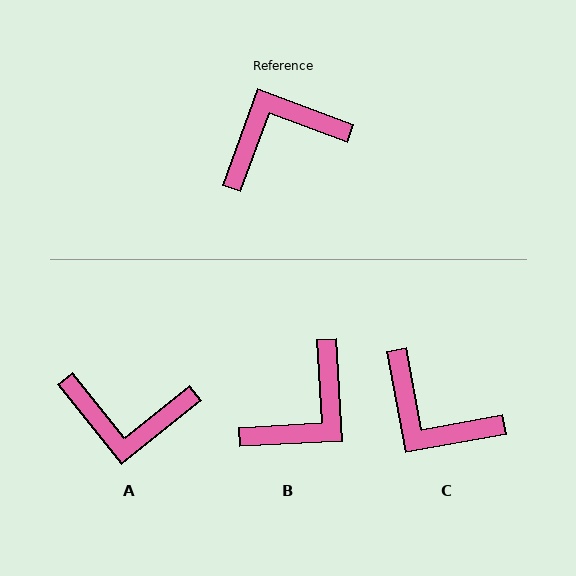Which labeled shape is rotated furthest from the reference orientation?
B, about 157 degrees away.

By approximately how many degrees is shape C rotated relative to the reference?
Approximately 120 degrees counter-clockwise.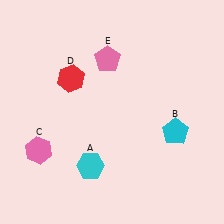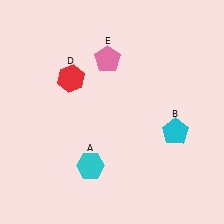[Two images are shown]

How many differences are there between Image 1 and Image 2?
There is 1 difference between the two images.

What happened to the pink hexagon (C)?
The pink hexagon (C) was removed in Image 2. It was in the bottom-left area of Image 1.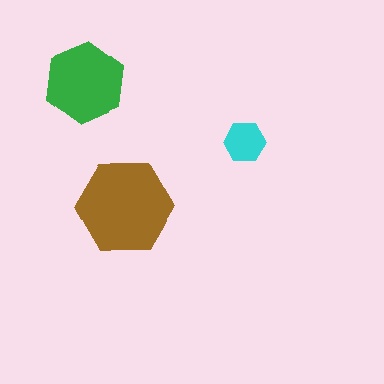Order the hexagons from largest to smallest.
the brown one, the green one, the cyan one.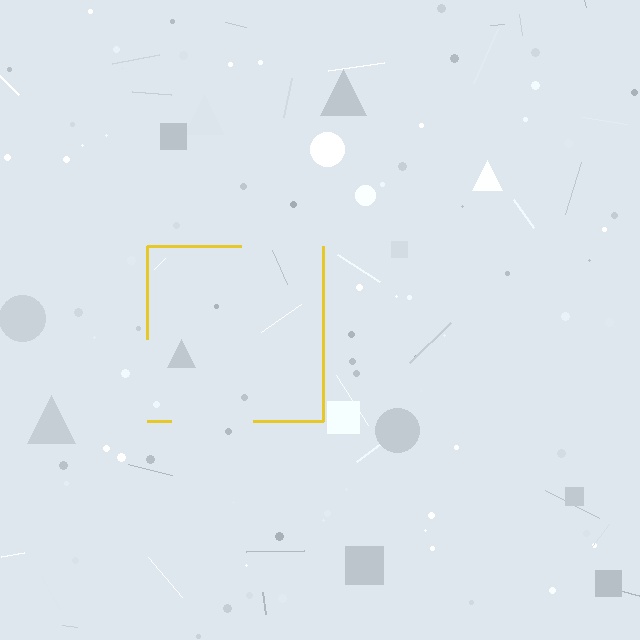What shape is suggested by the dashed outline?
The dashed outline suggests a square.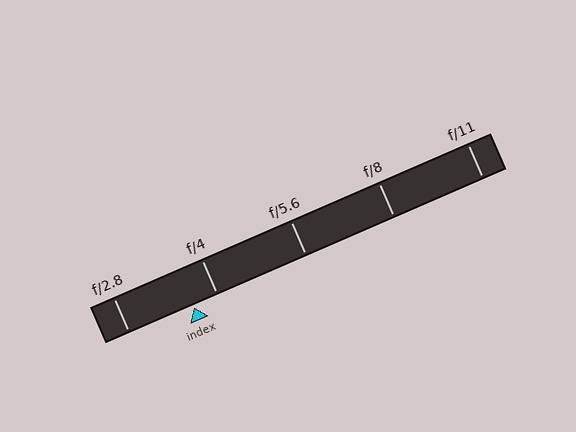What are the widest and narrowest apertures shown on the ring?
The widest aperture shown is f/2.8 and the narrowest is f/11.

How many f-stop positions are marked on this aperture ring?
There are 5 f-stop positions marked.